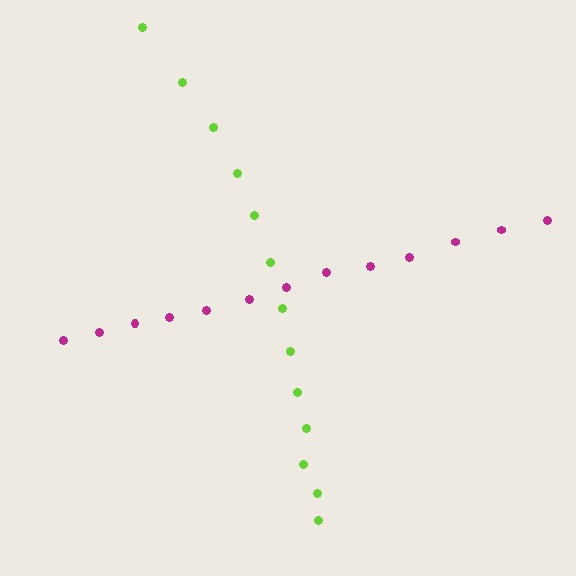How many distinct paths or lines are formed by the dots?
There are 2 distinct paths.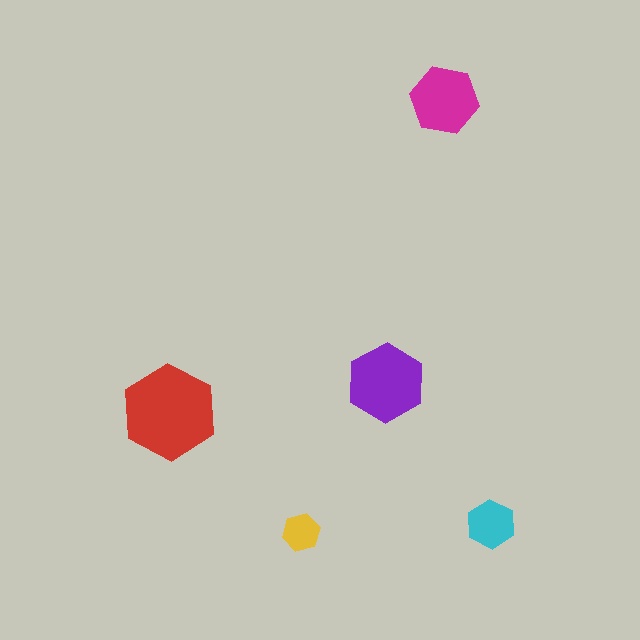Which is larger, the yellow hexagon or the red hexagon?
The red one.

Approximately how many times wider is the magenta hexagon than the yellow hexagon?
About 2 times wider.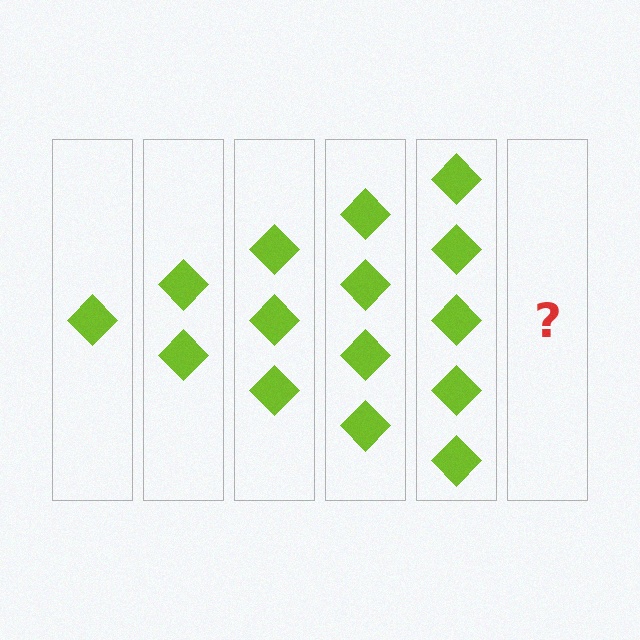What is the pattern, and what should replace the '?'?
The pattern is that each step adds one more diamond. The '?' should be 6 diamonds.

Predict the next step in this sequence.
The next step is 6 diamonds.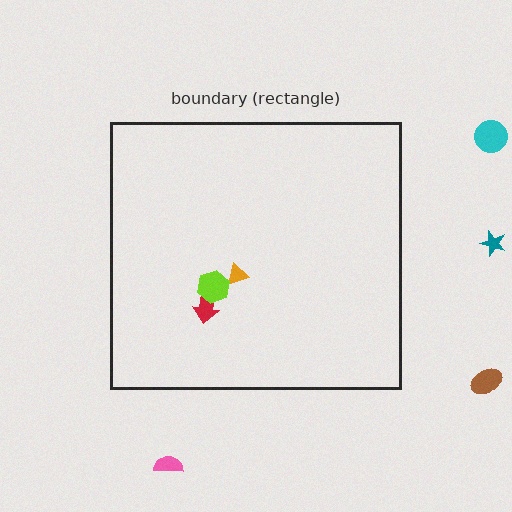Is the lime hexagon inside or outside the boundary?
Inside.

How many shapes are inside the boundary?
3 inside, 4 outside.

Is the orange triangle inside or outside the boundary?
Inside.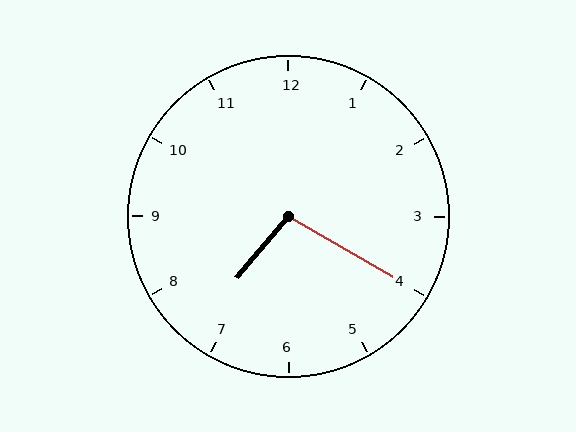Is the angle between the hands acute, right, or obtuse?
It is obtuse.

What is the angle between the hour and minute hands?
Approximately 100 degrees.